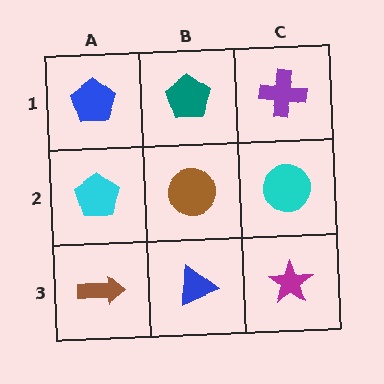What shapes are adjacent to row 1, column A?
A cyan pentagon (row 2, column A), a teal pentagon (row 1, column B).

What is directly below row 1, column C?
A cyan circle.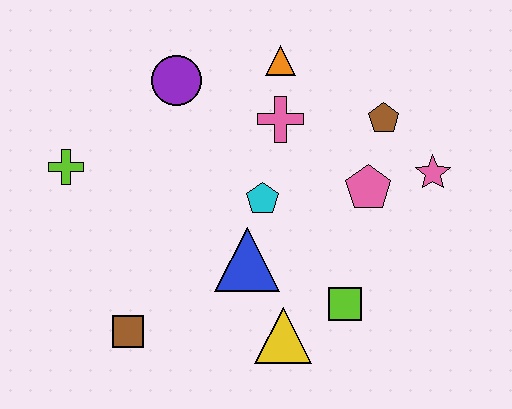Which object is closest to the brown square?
The blue triangle is closest to the brown square.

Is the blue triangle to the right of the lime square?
No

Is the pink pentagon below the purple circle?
Yes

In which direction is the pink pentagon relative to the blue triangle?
The pink pentagon is to the right of the blue triangle.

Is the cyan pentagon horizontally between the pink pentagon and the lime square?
No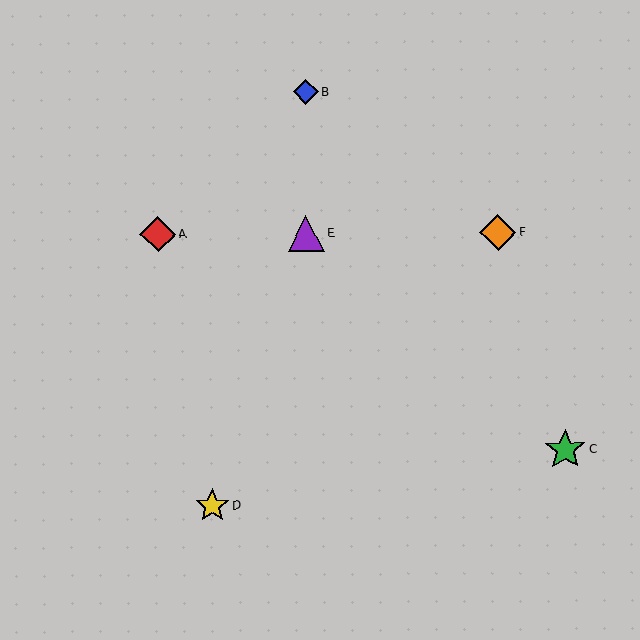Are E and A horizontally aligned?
Yes, both are at y≈233.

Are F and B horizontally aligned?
No, F is at y≈232 and B is at y≈92.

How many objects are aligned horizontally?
3 objects (A, E, F) are aligned horizontally.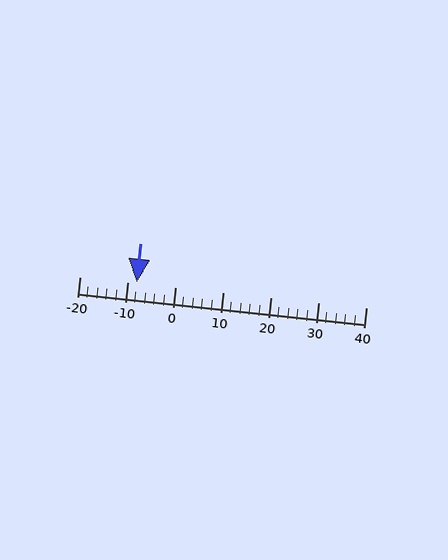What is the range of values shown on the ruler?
The ruler shows values from -20 to 40.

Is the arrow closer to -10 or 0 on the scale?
The arrow is closer to -10.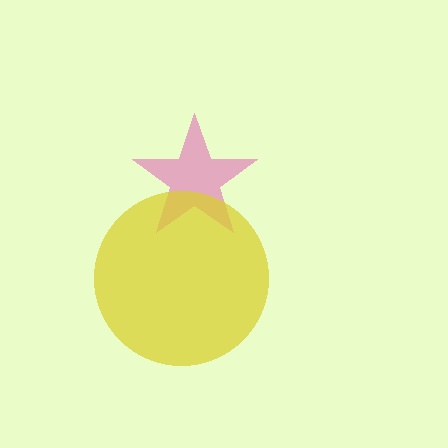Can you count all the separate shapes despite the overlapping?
Yes, there are 2 separate shapes.